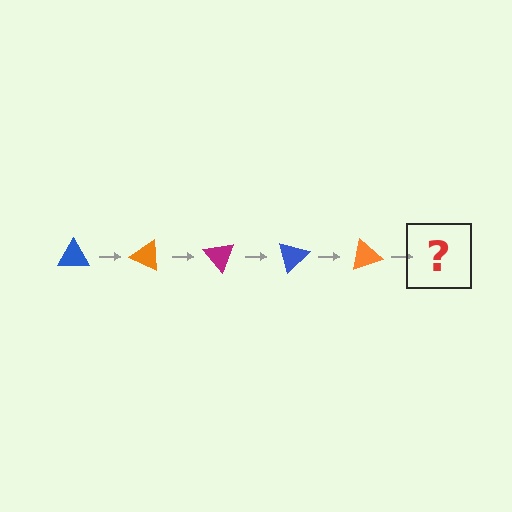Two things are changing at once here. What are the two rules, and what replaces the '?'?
The two rules are that it rotates 25 degrees each step and the color cycles through blue, orange, and magenta. The '?' should be a magenta triangle, rotated 125 degrees from the start.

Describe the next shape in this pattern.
It should be a magenta triangle, rotated 125 degrees from the start.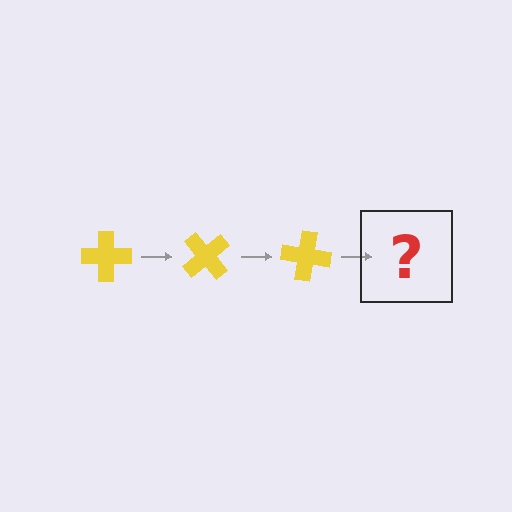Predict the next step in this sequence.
The next step is a yellow cross rotated 150 degrees.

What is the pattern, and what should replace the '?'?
The pattern is that the cross rotates 50 degrees each step. The '?' should be a yellow cross rotated 150 degrees.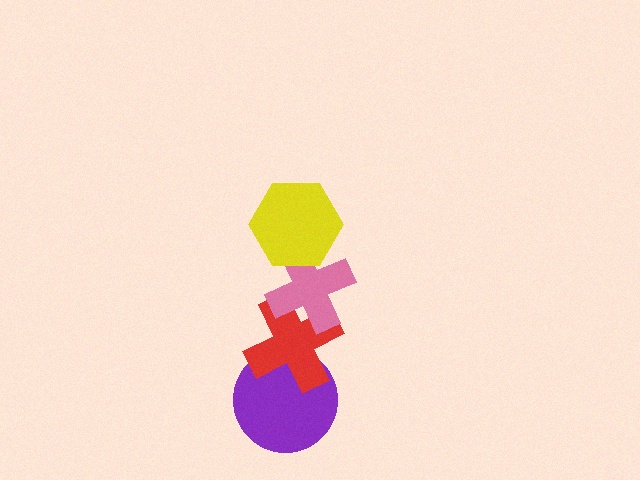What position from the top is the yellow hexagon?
The yellow hexagon is 1st from the top.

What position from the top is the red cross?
The red cross is 3rd from the top.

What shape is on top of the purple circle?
The red cross is on top of the purple circle.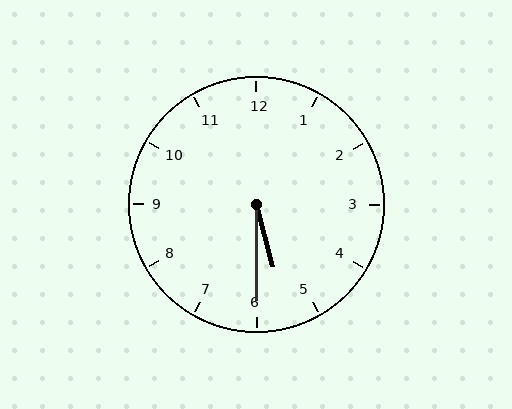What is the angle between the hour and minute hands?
Approximately 15 degrees.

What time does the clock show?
5:30.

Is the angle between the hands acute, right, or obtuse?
It is acute.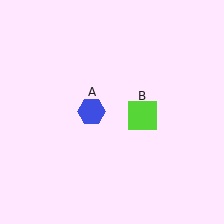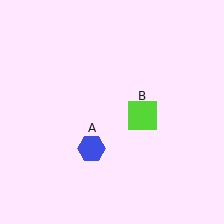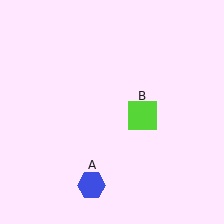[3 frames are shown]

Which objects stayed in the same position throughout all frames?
Lime square (object B) remained stationary.